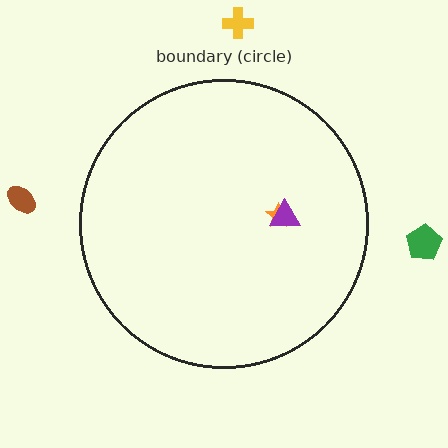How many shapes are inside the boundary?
2 inside, 3 outside.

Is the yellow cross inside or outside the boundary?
Outside.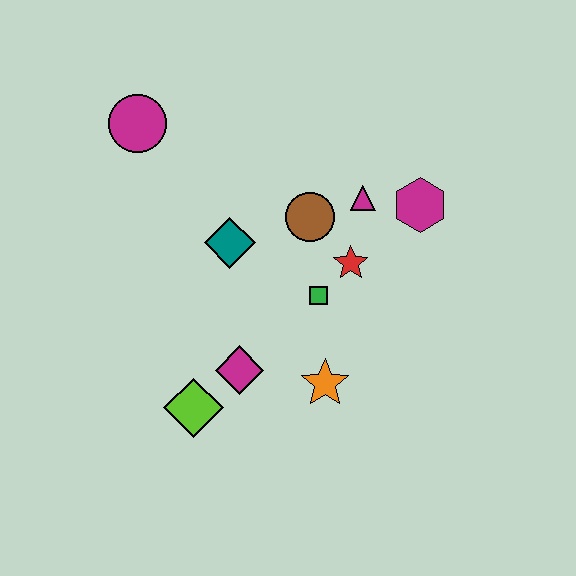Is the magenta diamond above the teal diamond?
No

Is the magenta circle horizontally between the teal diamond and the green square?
No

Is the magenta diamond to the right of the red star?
No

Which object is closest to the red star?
The green square is closest to the red star.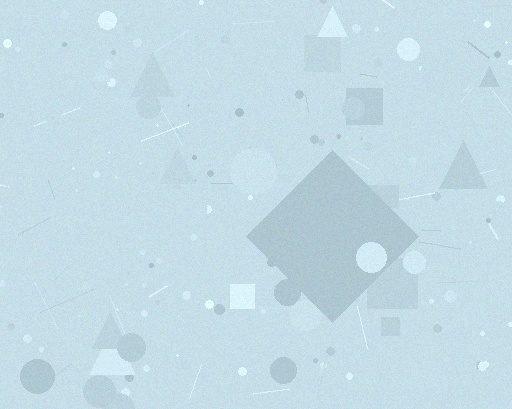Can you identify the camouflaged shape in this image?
The camouflaged shape is a diamond.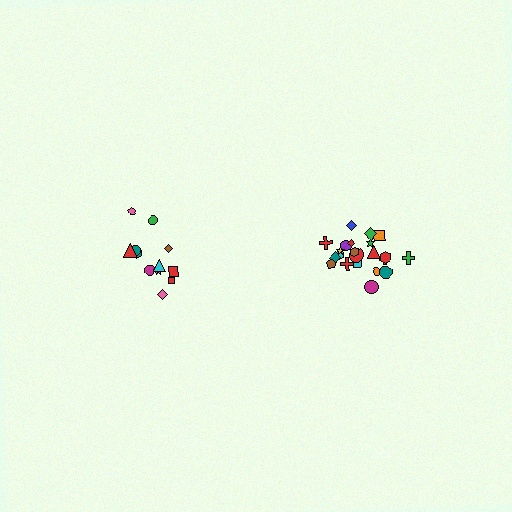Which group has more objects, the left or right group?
The right group.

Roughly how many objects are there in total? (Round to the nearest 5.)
Roughly 35 objects in total.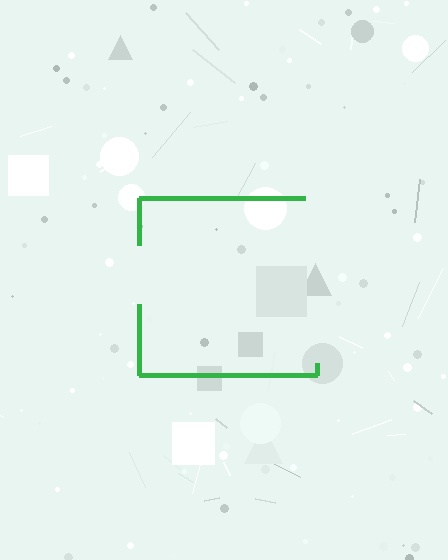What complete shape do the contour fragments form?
The contour fragments form a square.